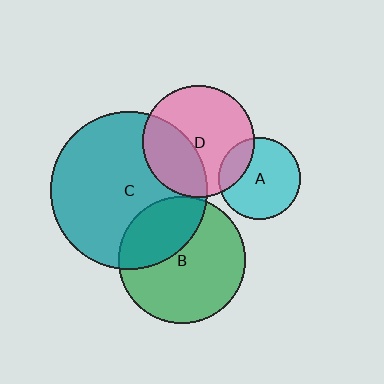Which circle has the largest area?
Circle C (teal).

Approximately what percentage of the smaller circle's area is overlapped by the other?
Approximately 20%.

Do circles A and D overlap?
Yes.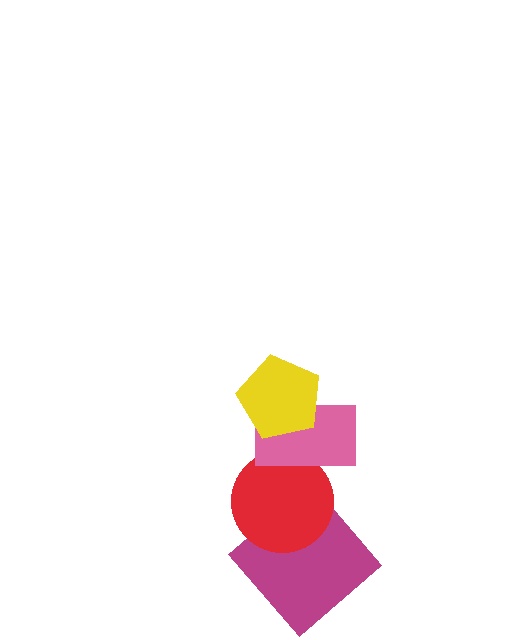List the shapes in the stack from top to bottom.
From top to bottom: the yellow pentagon, the pink rectangle, the red circle, the magenta diamond.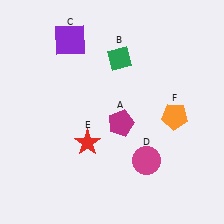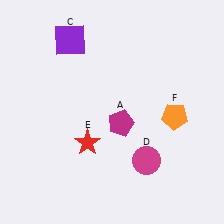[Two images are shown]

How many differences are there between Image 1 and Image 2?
There is 1 difference between the two images.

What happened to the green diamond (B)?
The green diamond (B) was removed in Image 2. It was in the top-right area of Image 1.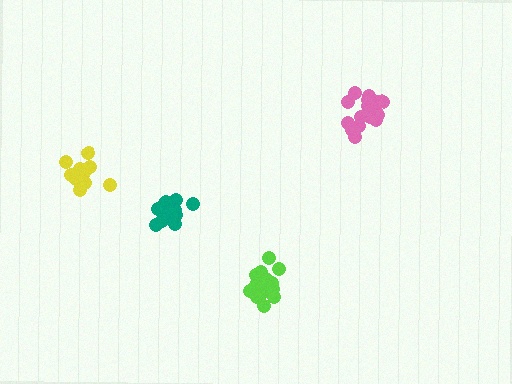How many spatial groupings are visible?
There are 4 spatial groupings.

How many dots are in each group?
Group 1: 17 dots, Group 2: 13 dots, Group 3: 13 dots, Group 4: 18 dots (61 total).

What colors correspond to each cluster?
The clusters are colored: pink, teal, yellow, lime.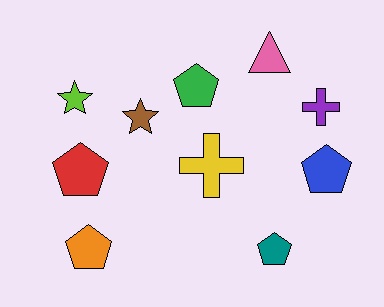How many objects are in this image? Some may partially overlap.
There are 10 objects.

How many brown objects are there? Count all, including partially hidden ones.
There is 1 brown object.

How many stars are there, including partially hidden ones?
There are 2 stars.